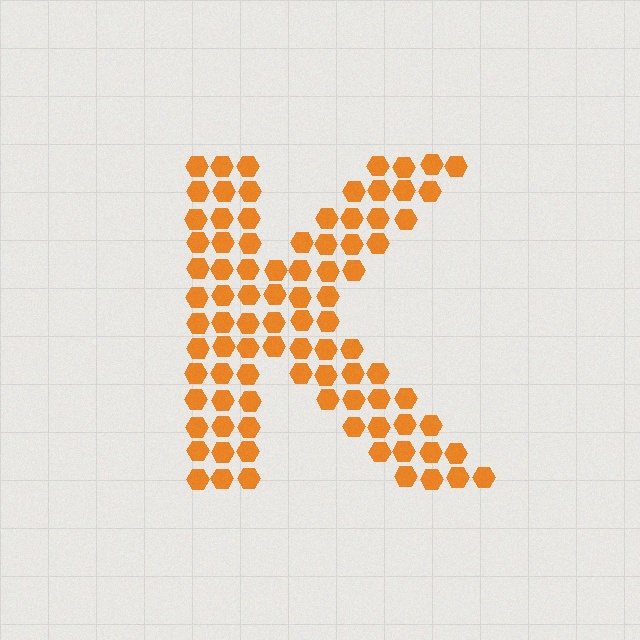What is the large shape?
The large shape is the letter K.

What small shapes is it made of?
It is made of small hexagons.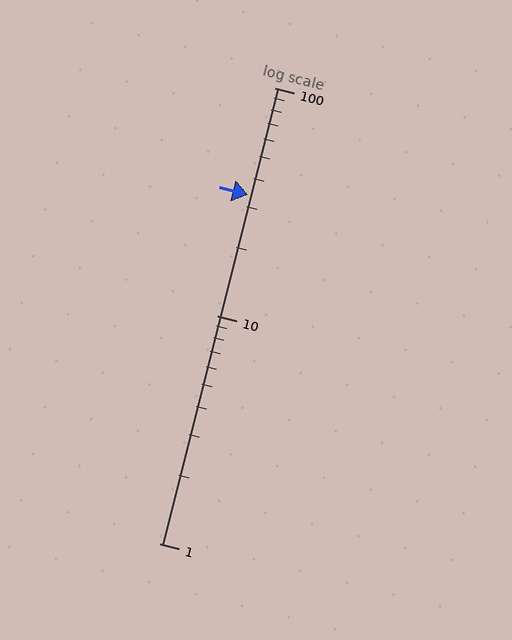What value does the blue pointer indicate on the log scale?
The pointer indicates approximately 34.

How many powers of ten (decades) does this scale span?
The scale spans 2 decades, from 1 to 100.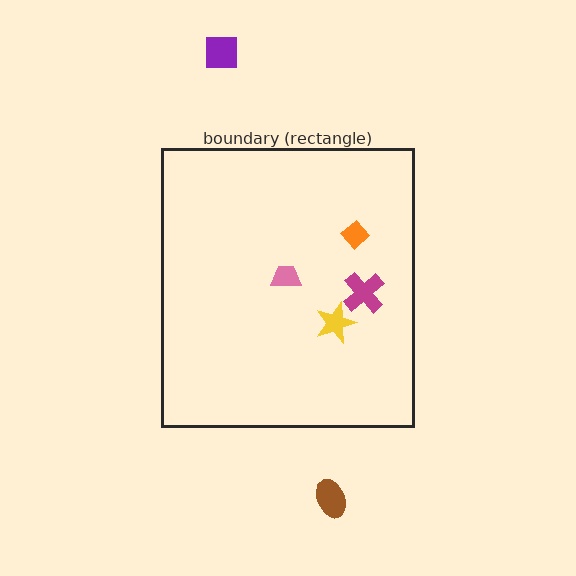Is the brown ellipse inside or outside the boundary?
Outside.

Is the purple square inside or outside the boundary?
Outside.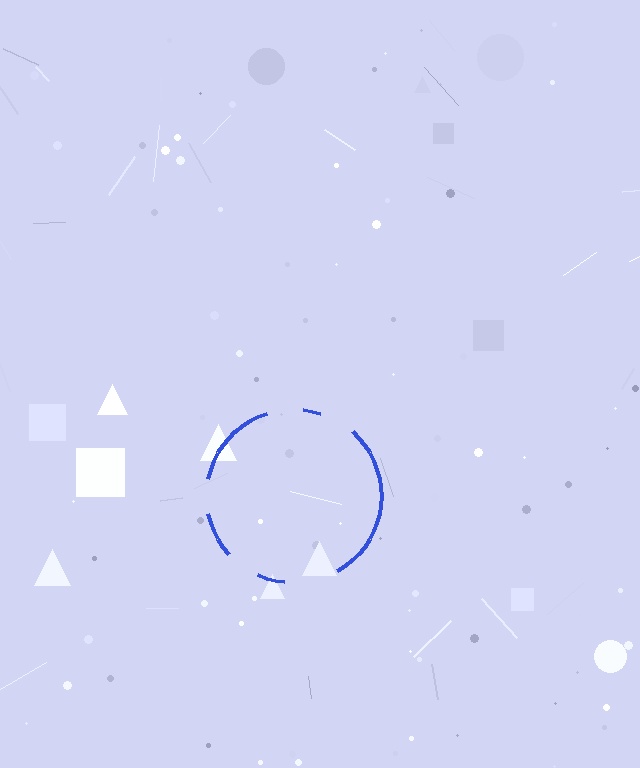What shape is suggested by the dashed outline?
The dashed outline suggests a circle.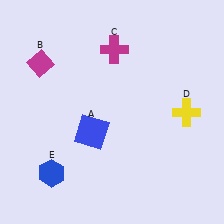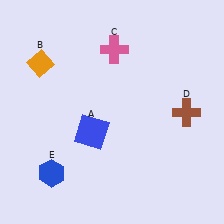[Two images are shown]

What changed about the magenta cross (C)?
In Image 1, C is magenta. In Image 2, it changed to pink.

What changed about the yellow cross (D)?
In Image 1, D is yellow. In Image 2, it changed to brown.